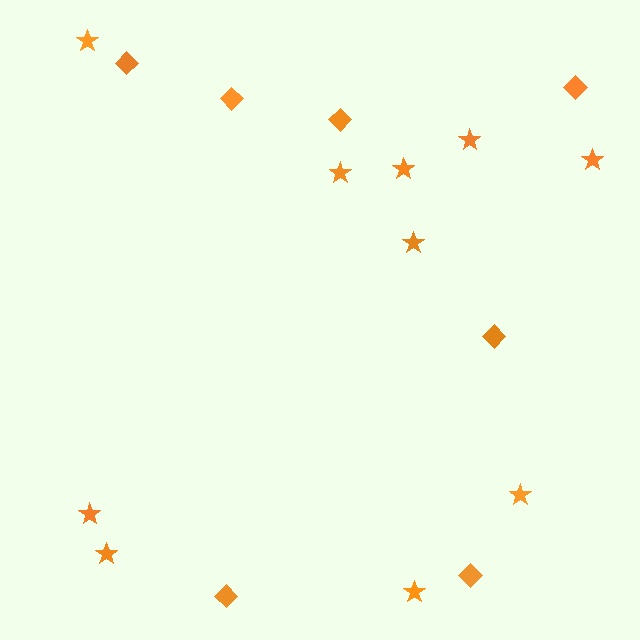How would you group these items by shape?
There are 2 groups: one group of diamonds (7) and one group of stars (10).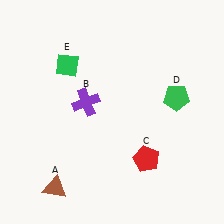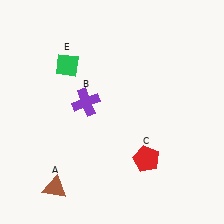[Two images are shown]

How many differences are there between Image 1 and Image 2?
There is 1 difference between the two images.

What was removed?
The green pentagon (D) was removed in Image 2.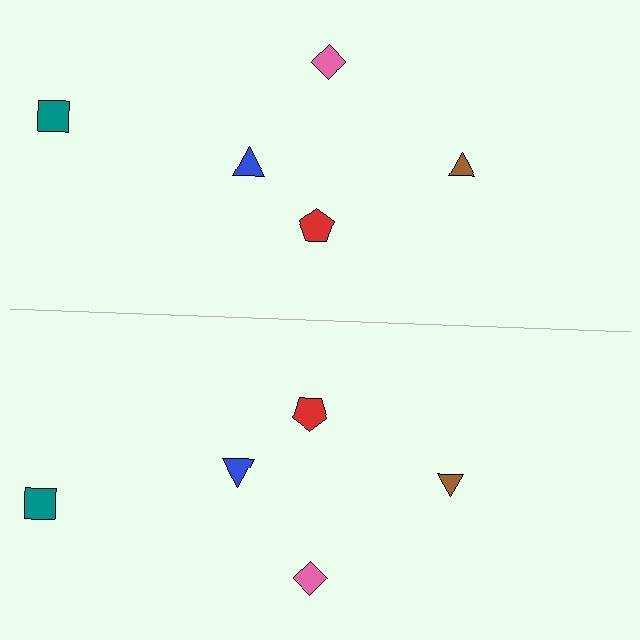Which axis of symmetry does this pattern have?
The pattern has a horizontal axis of symmetry running through the center of the image.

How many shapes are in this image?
There are 10 shapes in this image.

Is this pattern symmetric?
Yes, this pattern has bilateral (reflection) symmetry.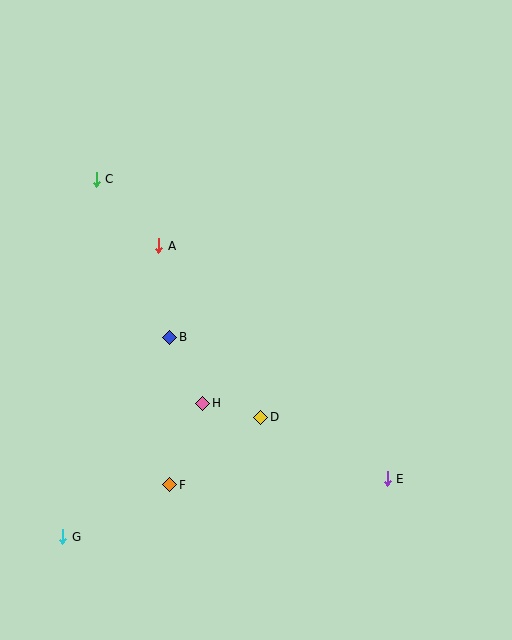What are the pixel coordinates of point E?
Point E is at (387, 479).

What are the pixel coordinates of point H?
Point H is at (203, 403).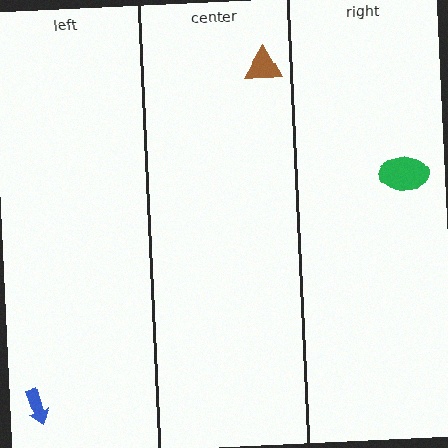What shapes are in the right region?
The green ellipse.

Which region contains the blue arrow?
The left region.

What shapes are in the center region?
The brown triangle.